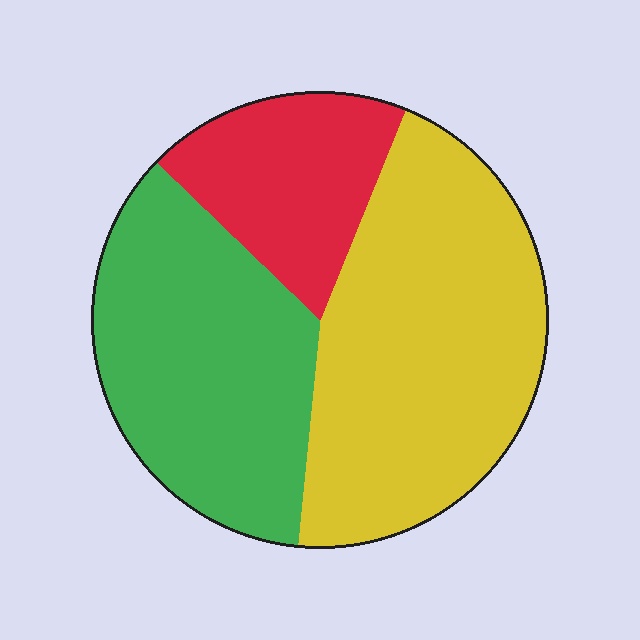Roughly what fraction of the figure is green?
Green covers roughly 35% of the figure.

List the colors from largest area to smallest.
From largest to smallest: yellow, green, red.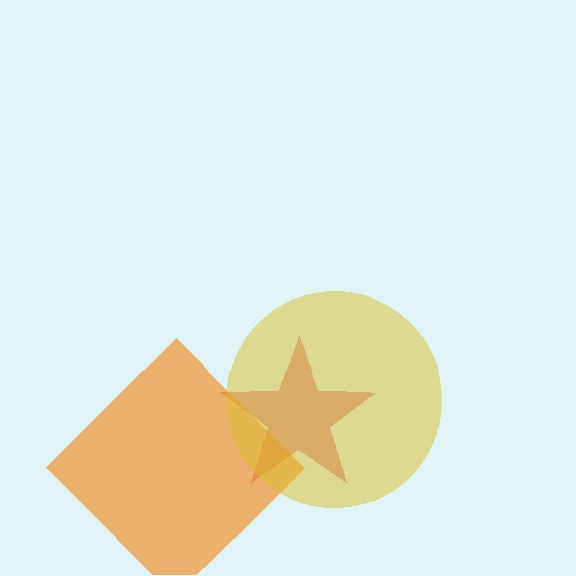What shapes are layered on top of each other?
The layered shapes are: a red star, an orange diamond, a yellow circle.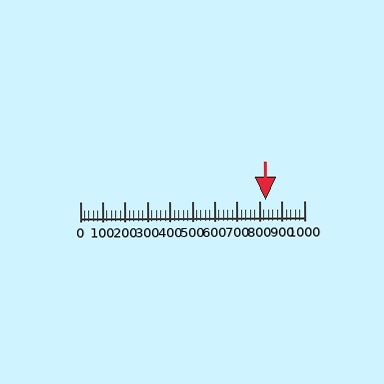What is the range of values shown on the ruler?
The ruler shows values from 0 to 1000.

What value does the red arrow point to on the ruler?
The red arrow points to approximately 827.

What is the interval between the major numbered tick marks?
The major tick marks are spaced 100 units apart.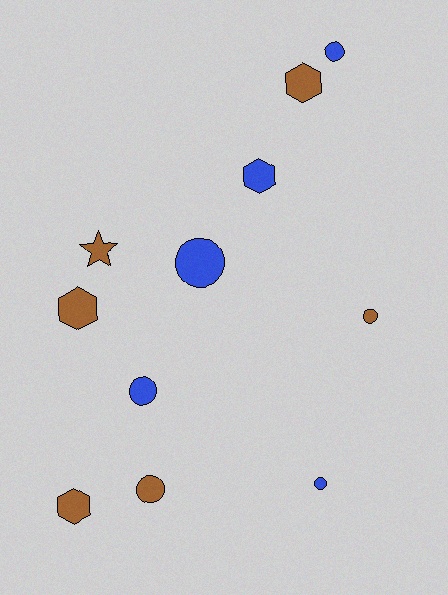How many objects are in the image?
There are 11 objects.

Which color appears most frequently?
Brown, with 6 objects.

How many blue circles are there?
There are 4 blue circles.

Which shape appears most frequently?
Circle, with 6 objects.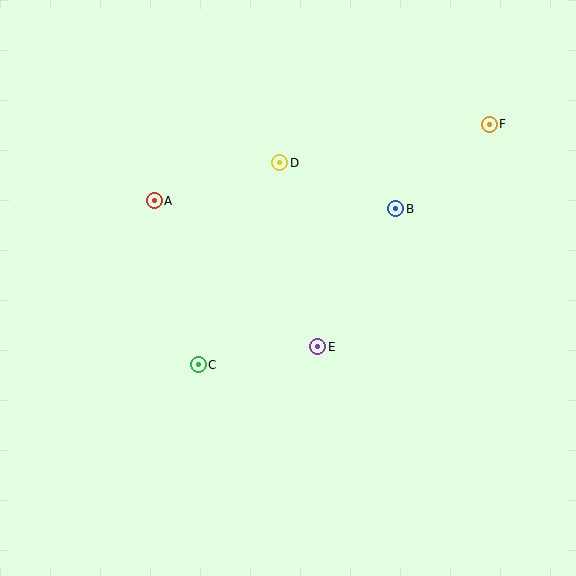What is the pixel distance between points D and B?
The distance between D and B is 125 pixels.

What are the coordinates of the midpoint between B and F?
The midpoint between B and F is at (442, 167).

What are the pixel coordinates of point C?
Point C is at (198, 365).